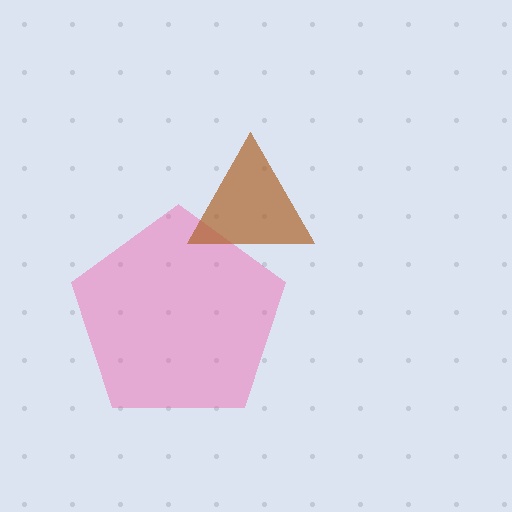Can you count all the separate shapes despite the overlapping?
Yes, there are 2 separate shapes.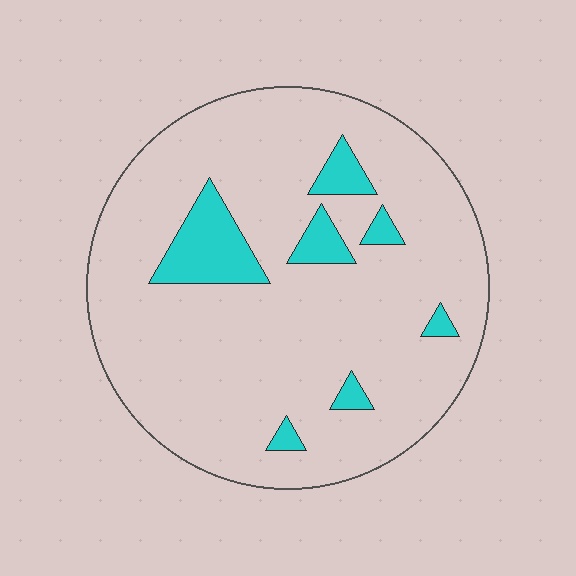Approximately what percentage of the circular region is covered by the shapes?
Approximately 10%.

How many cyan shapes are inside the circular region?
7.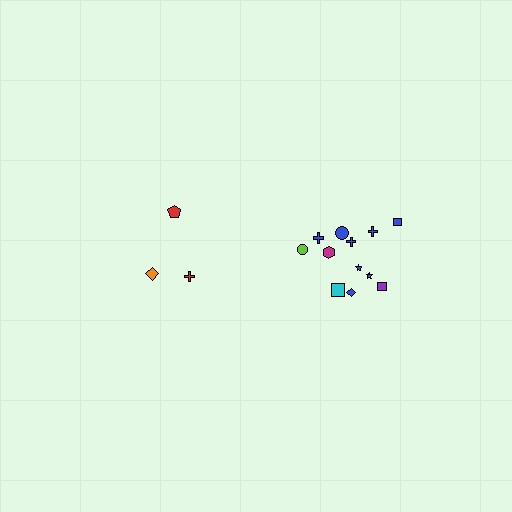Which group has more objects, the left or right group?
The right group.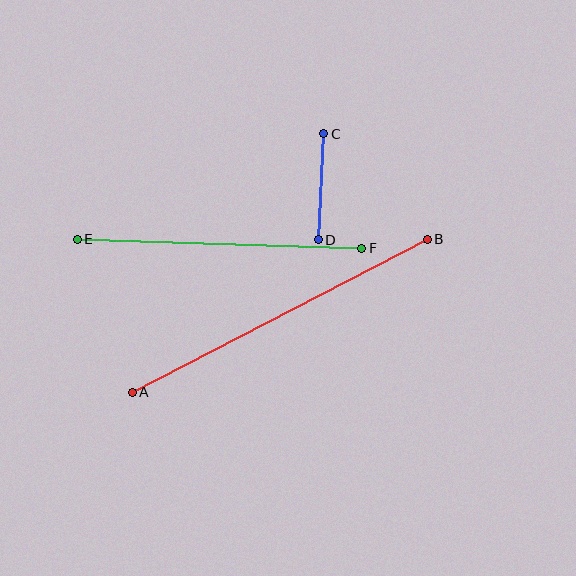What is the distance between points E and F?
The distance is approximately 285 pixels.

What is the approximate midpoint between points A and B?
The midpoint is at approximately (280, 316) pixels.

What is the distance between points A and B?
The distance is approximately 332 pixels.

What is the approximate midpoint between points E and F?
The midpoint is at approximately (220, 244) pixels.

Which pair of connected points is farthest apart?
Points A and B are farthest apart.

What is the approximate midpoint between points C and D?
The midpoint is at approximately (321, 187) pixels.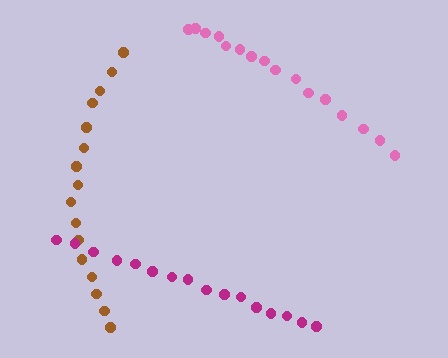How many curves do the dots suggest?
There are 3 distinct paths.